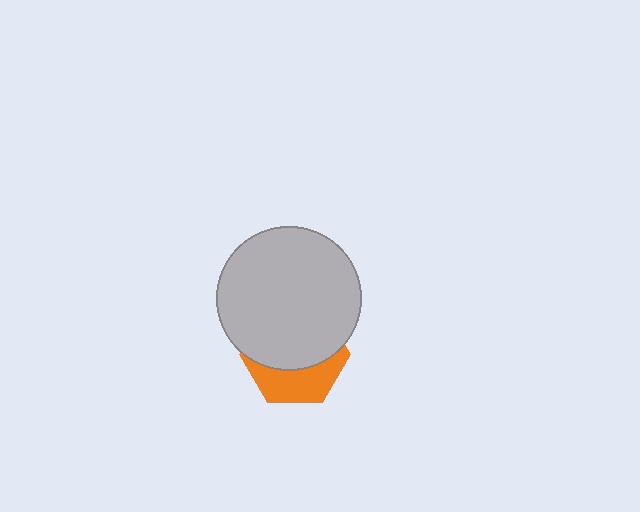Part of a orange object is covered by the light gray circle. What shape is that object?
It is a hexagon.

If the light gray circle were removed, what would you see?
You would see the complete orange hexagon.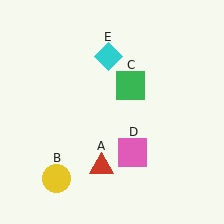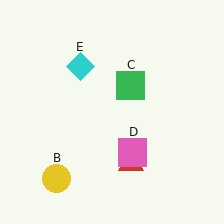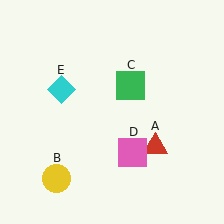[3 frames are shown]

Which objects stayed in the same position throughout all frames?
Yellow circle (object B) and green square (object C) and pink square (object D) remained stationary.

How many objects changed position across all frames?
2 objects changed position: red triangle (object A), cyan diamond (object E).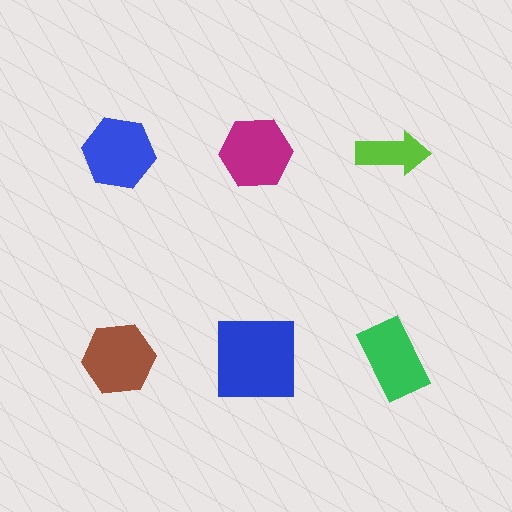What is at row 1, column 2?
A magenta hexagon.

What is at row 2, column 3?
A green rectangle.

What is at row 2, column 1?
A brown hexagon.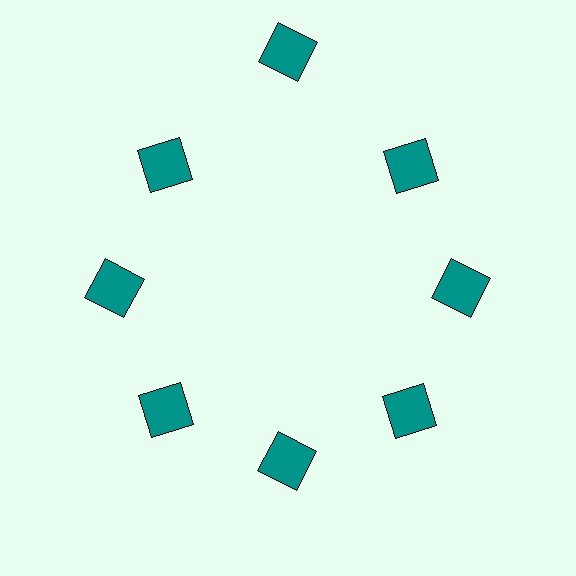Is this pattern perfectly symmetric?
No. The 8 teal squares are arranged in a ring, but one element near the 12 o'clock position is pushed outward from the center, breaking the 8-fold rotational symmetry.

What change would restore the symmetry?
The symmetry would be restored by moving it inward, back onto the ring so that all 8 squares sit at equal angles and equal distance from the center.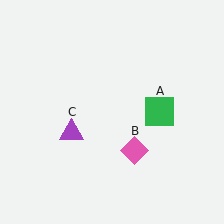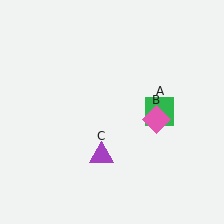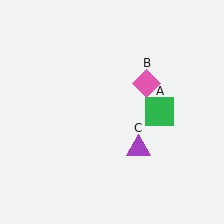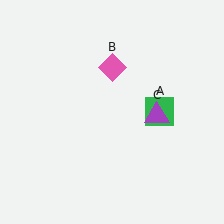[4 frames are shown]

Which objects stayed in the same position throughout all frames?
Green square (object A) remained stationary.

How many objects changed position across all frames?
2 objects changed position: pink diamond (object B), purple triangle (object C).